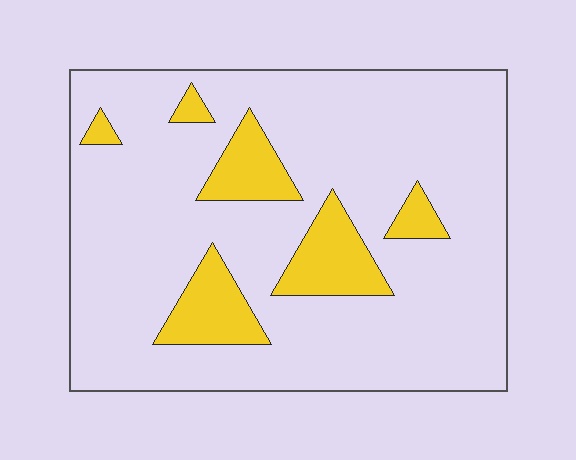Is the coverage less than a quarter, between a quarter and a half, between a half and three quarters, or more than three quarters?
Less than a quarter.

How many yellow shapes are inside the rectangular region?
6.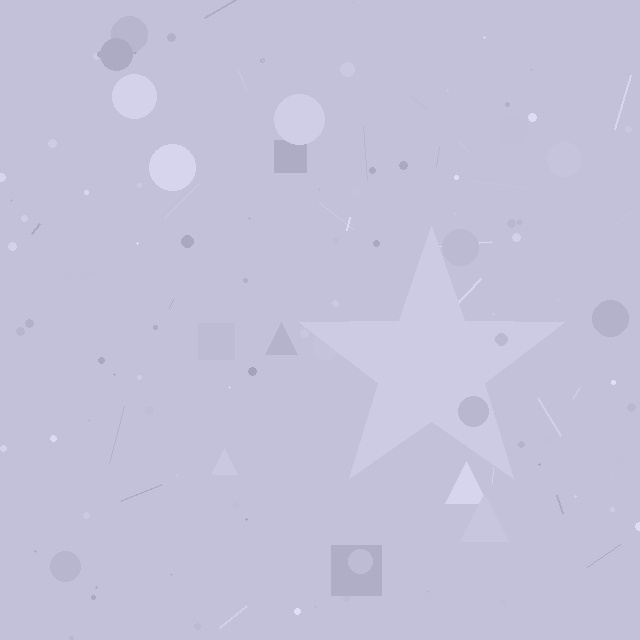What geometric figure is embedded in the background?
A star is embedded in the background.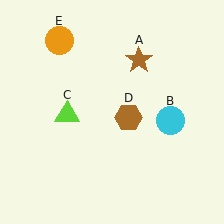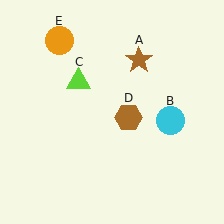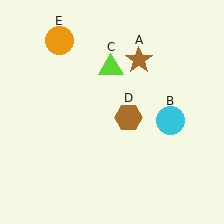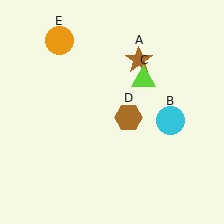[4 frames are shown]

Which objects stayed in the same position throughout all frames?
Brown star (object A) and cyan circle (object B) and brown hexagon (object D) and orange circle (object E) remained stationary.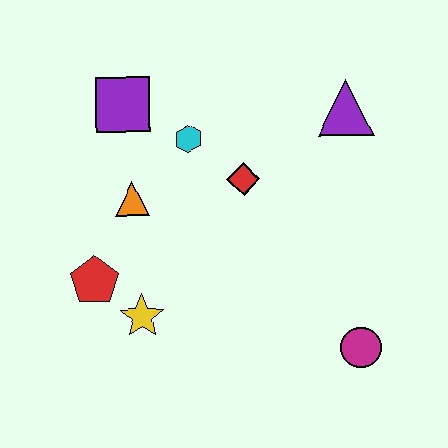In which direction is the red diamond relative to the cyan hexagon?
The red diamond is to the right of the cyan hexagon.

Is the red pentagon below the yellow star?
No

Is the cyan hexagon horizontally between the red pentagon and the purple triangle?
Yes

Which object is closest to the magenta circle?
The red diamond is closest to the magenta circle.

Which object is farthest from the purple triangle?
The red pentagon is farthest from the purple triangle.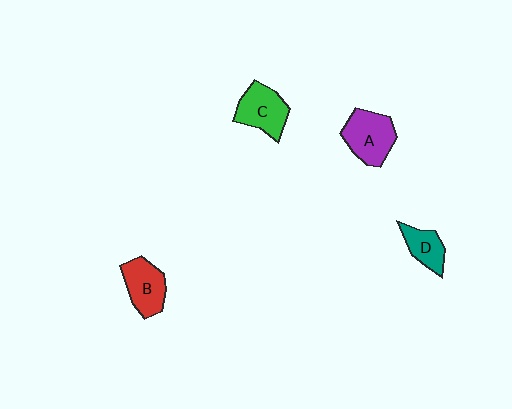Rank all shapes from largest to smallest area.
From largest to smallest: A (purple), C (green), B (red), D (teal).